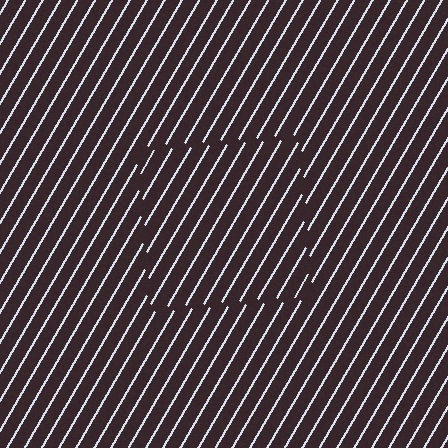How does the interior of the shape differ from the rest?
The interior of the shape contains the same grating, shifted by half a period — the contour is defined by the phase discontinuity where line-ends from the inner and outer gratings abut.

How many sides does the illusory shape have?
4 sides — the line-ends trace a square.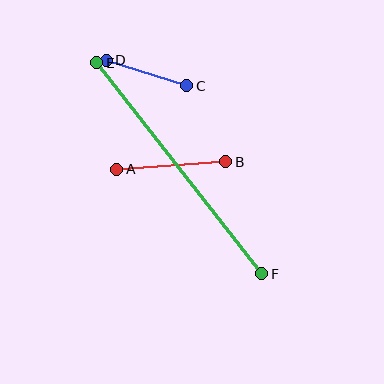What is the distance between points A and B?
The distance is approximately 109 pixels.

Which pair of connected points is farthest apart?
Points E and F are farthest apart.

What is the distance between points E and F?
The distance is approximately 268 pixels.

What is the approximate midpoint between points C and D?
The midpoint is at approximately (147, 73) pixels.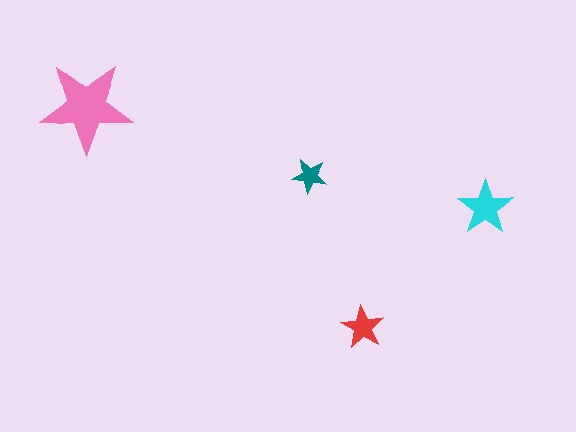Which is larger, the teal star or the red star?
The red one.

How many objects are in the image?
There are 4 objects in the image.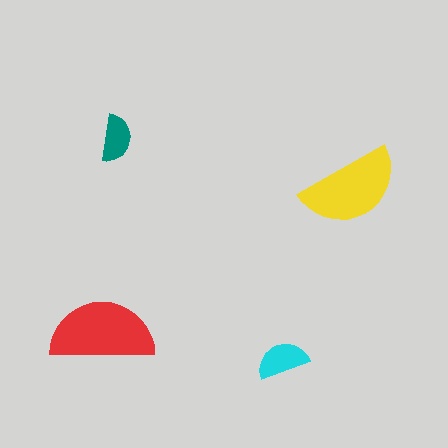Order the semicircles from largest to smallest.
the red one, the yellow one, the cyan one, the teal one.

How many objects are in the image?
There are 4 objects in the image.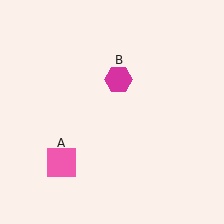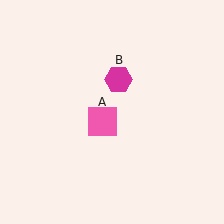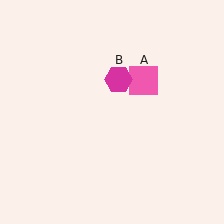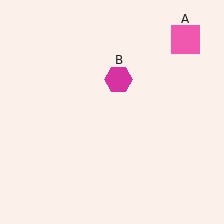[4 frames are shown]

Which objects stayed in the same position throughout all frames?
Magenta hexagon (object B) remained stationary.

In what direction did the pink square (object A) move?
The pink square (object A) moved up and to the right.